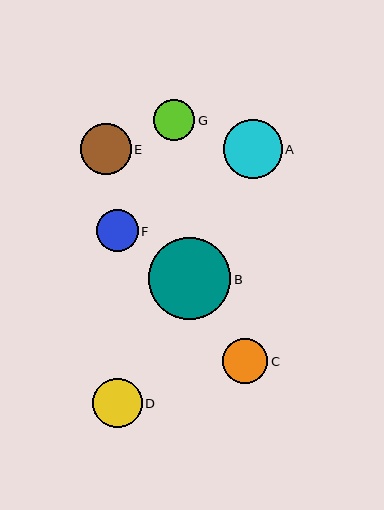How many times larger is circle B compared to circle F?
Circle B is approximately 2.0 times the size of circle F.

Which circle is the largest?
Circle B is the largest with a size of approximately 82 pixels.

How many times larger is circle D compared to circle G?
Circle D is approximately 1.2 times the size of circle G.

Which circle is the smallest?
Circle G is the smallest with a size of approximately 41 pixels.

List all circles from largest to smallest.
From largest to smallest: B, A, E, D, C, F, G.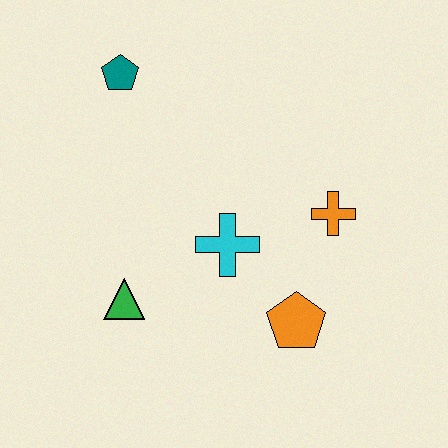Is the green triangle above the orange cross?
No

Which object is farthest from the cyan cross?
The teal pentagon is farthest from the cyan cross.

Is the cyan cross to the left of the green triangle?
No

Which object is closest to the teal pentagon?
The cyan cross is closest to the teal pentagon.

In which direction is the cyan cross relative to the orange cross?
The cyan cross is to the left of the orange cross.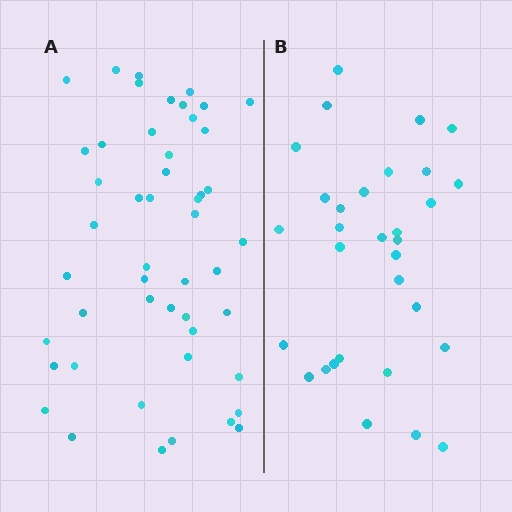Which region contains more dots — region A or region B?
Region A (the left region) has more dots.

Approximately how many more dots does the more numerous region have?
Region A has approximately 20 more dots than region B.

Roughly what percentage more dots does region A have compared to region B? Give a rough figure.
About 60% more.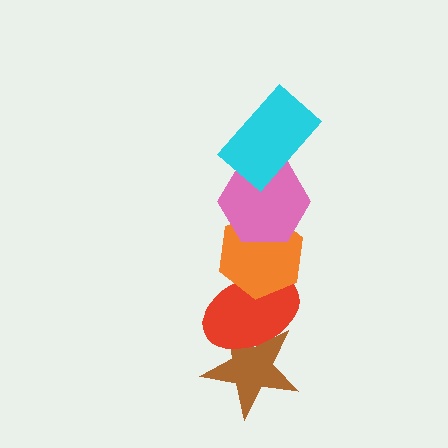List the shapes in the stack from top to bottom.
From top to bottom: the cyan rectangle, the pink hexagon, the orange hexagon, the red ellipse, the brown star.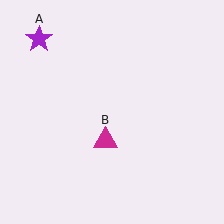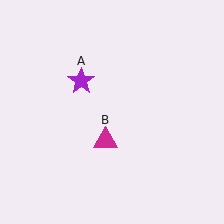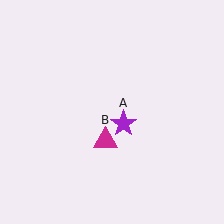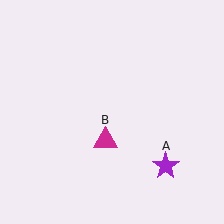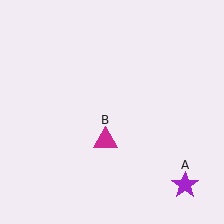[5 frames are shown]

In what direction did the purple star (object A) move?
The purple star (object A) moved down and to the right.